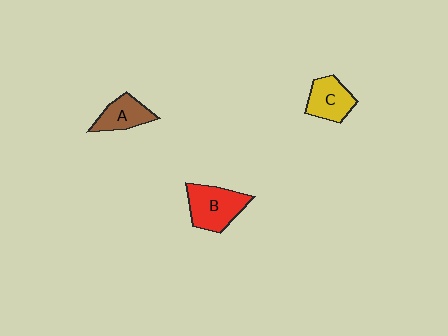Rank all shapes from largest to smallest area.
From largest to smallest: B (red), C (yellow), A (brown).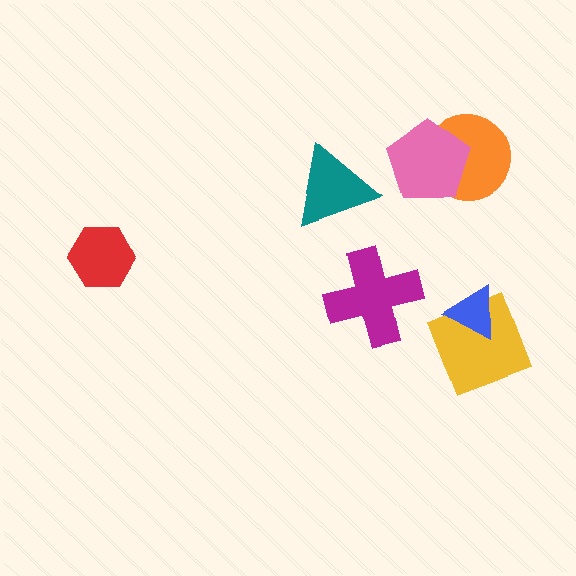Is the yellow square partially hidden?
Yes, it is partially covered by another shape.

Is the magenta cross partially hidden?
No, no other shape covers it.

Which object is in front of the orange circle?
The pink pentagon is in front of the orange circle.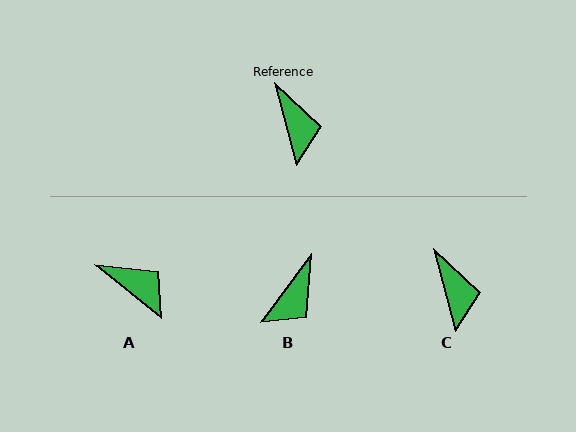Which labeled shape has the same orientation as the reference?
C.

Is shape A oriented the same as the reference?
No, it is off by about 37 degrees.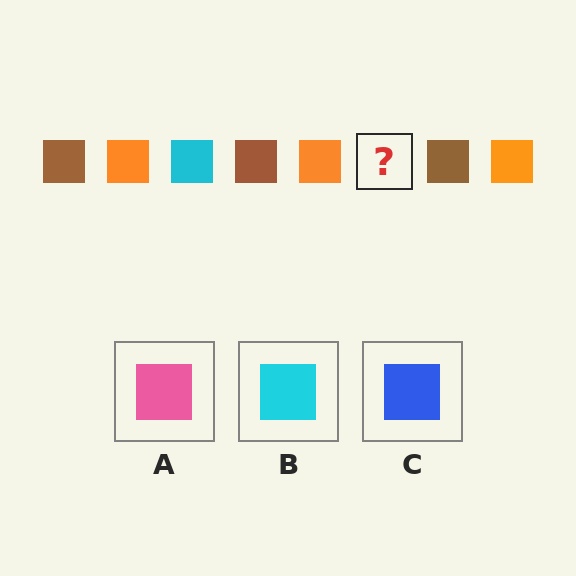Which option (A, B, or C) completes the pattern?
B.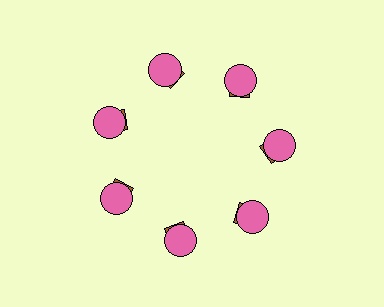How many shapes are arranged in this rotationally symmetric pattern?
There are 14 shapes, arranged in 7 groups of 2.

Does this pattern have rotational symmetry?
Yes, this pattern has 7-fold rotational symmetry. It looks the same after rotating 51 degrees around the center.